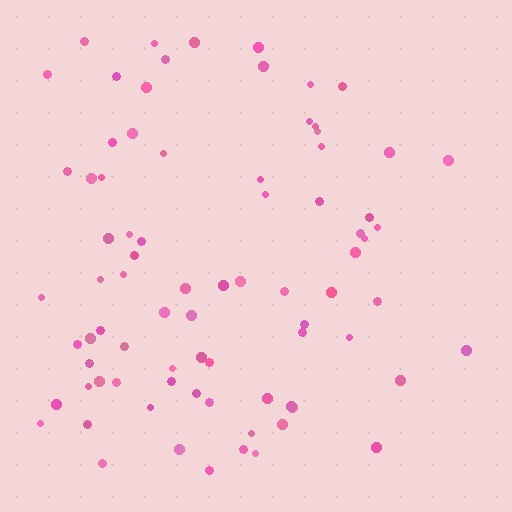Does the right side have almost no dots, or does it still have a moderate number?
Still a moderate number, just noticeably fewer than the left.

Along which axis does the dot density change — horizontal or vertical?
Horizontal.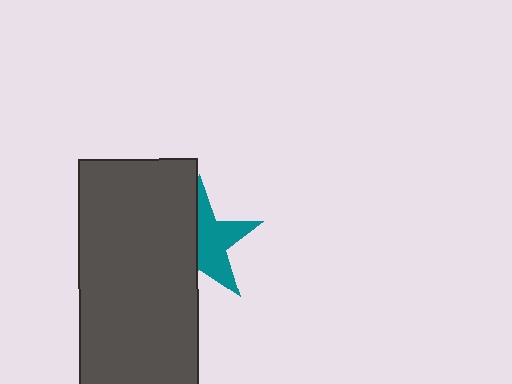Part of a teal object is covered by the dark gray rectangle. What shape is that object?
It is a star.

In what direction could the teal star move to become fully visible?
The teal star could move right. That would shift it out from behind the dark gray rectangle entirely.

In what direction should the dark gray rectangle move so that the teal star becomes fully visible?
The dark gray rectangle should move left. That is the shortest direction to clear the overlap and leave the teal star fully visible.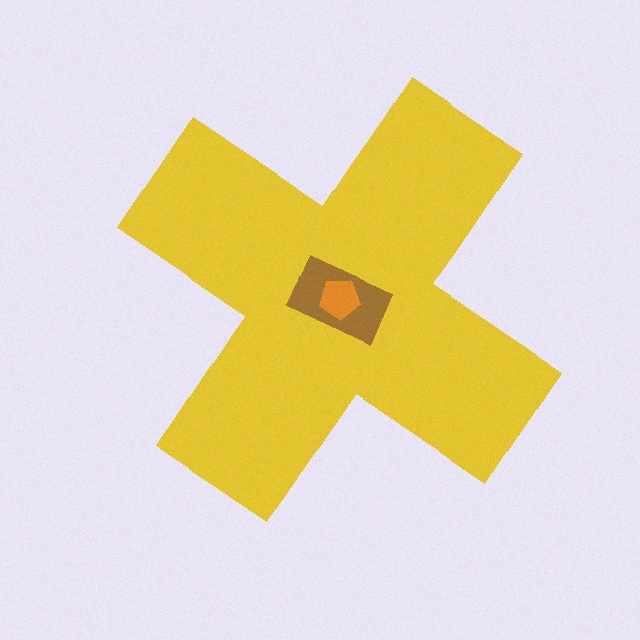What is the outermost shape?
The yellow cross.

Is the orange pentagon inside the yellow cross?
Yes.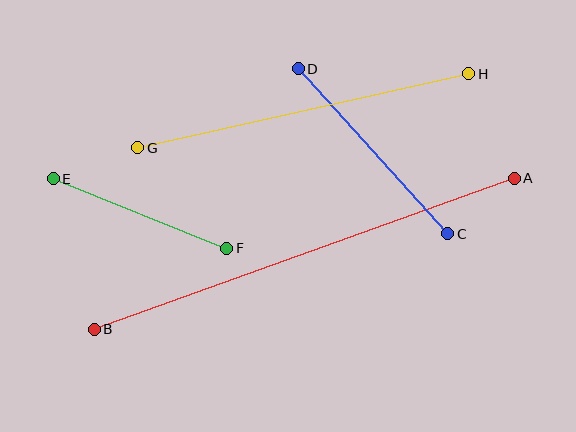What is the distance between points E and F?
The distance is approximately 187 pixels.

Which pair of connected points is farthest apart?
Points A and B are farthest apart.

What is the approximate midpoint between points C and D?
The midpoint is at approximately (373, 151) pixels.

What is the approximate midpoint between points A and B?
The midpoint is at approximately (304, 254) pixels.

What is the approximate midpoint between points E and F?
The midpoint is at approximately (140, 213) pixels.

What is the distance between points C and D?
The distance is approximately 223 pixels.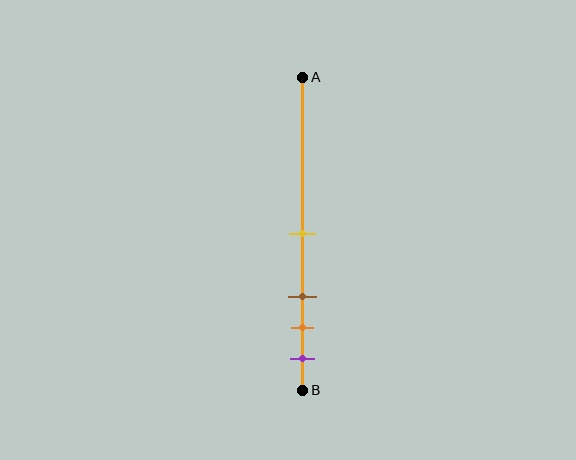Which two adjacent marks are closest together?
The orange and purple marks are the closest adjacent pair.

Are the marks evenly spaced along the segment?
No, the marks are not evenly spaced.